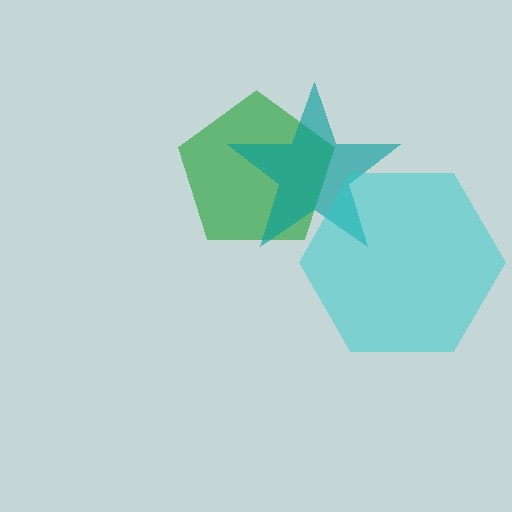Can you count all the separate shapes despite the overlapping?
Yes, there are 3 separate shapes.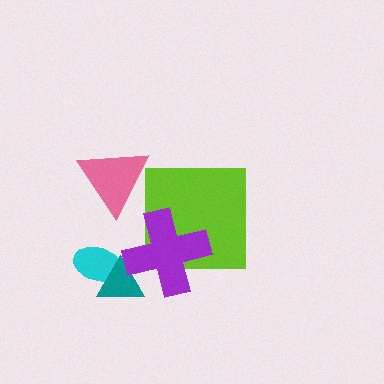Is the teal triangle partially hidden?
Yes, it is partially covered by another shape.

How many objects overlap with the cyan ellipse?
1 object overlaps with the cyan ellipse.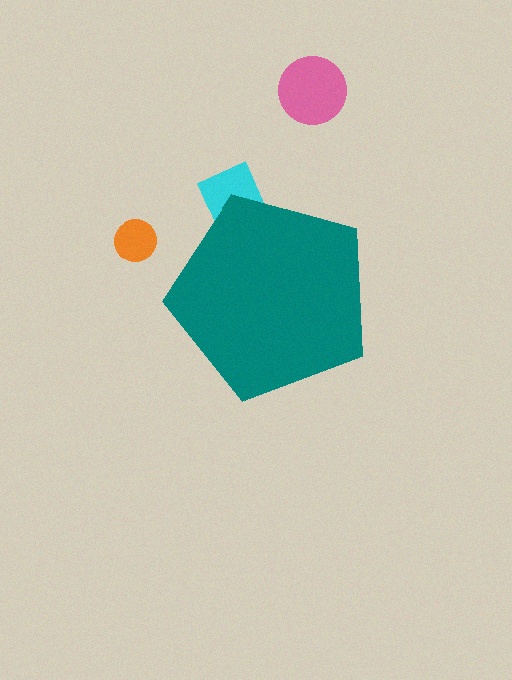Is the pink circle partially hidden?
No, the pink circle is fully visible.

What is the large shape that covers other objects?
A teal pentagon.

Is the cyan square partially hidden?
Yes, the cyan square is partially hidden behind the teal pentagon.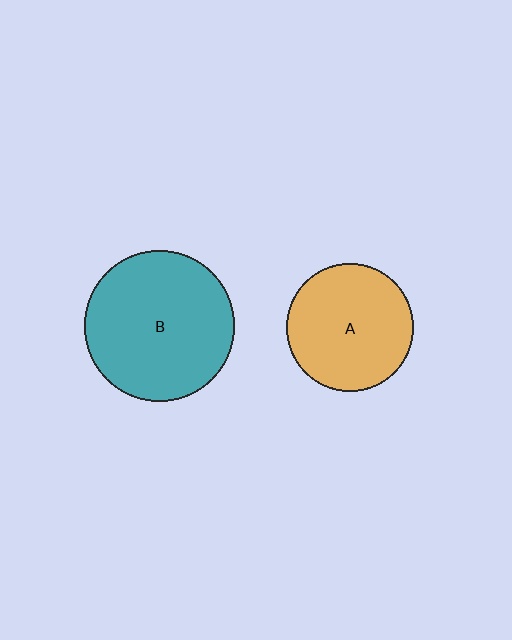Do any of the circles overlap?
No, none of the circles overlap.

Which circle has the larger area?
Circle B (teal).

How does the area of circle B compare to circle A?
Approximately 1.4 times.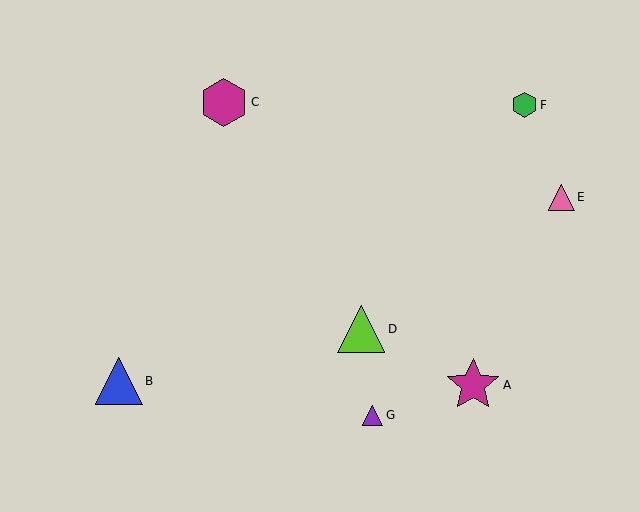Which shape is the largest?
The magenta star (labeled A) is the largest.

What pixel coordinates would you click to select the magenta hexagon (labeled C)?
Click at (224, 102) to select the magenta hexagon C.